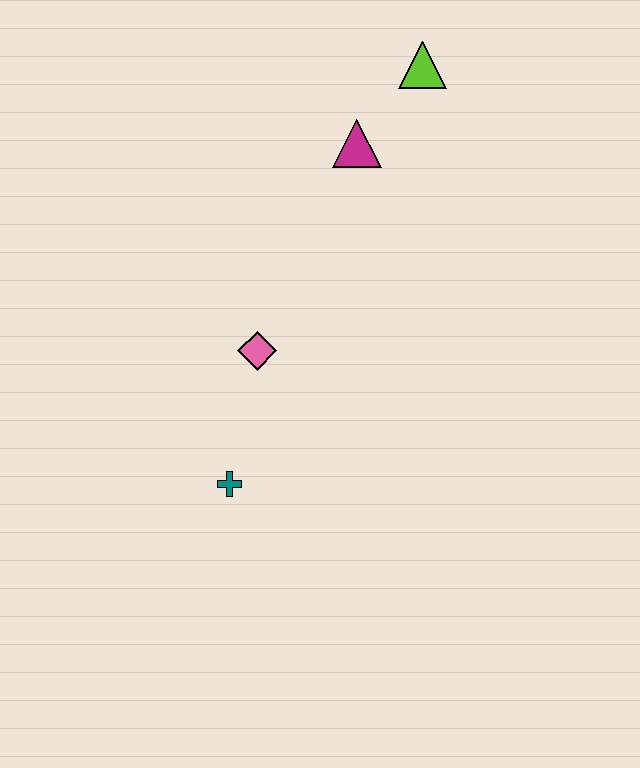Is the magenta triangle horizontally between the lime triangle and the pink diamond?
Yes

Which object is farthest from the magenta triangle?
The teal cross is farthest from the magenta triangle.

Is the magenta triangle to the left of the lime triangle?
Yes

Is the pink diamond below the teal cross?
No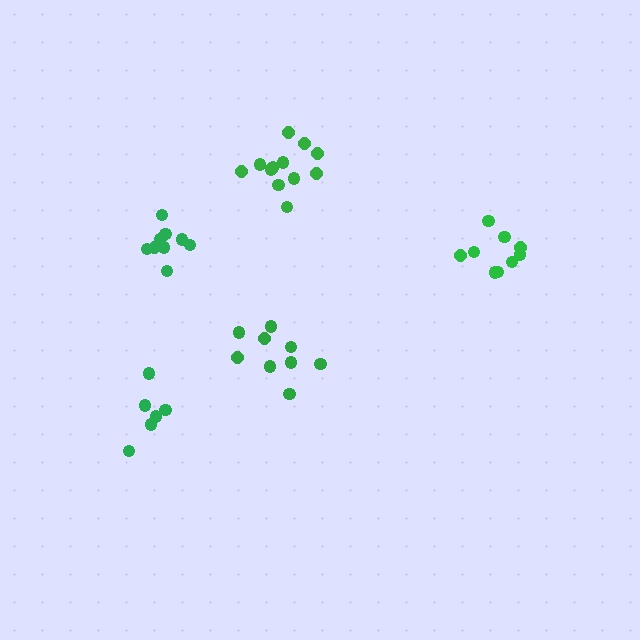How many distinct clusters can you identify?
There are 5 distinct clusters.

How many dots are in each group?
Group 1: 12 dots, Group 2: 9 dots, Group 3: 6 dots, Group 4: 9 dots, Group 5: 9 dots (45 total).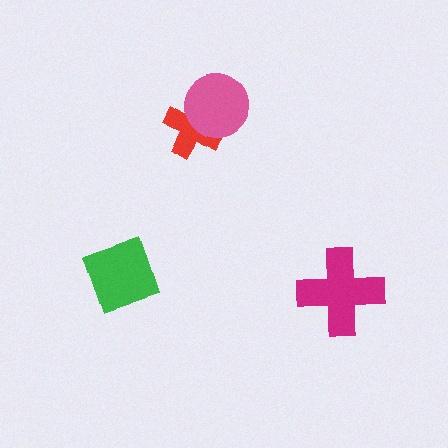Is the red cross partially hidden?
Yes, it is partially covered by another shape.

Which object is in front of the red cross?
The pink circle is in front of the red cross.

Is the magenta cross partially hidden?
No, no other shape covers it.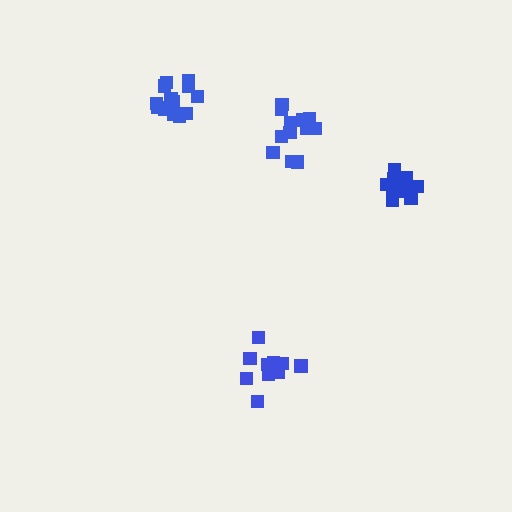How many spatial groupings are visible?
There are 4 spatial groupings.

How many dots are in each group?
Group 1: 13 dots, Group 2: 11 dots, Group 3: 13 dots, Group 4: 13 dots (50 total).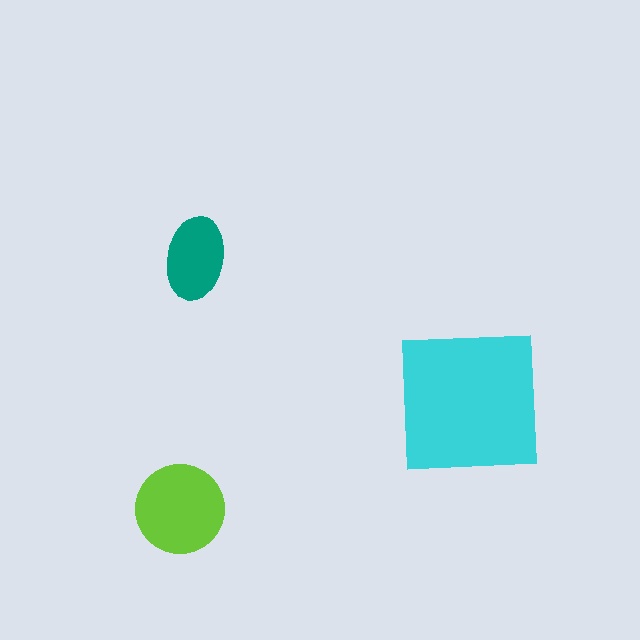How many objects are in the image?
There are 3 objects in the image.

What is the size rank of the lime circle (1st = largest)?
2nd.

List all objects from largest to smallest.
The cyan square, the lime circle, the teal ellipse.